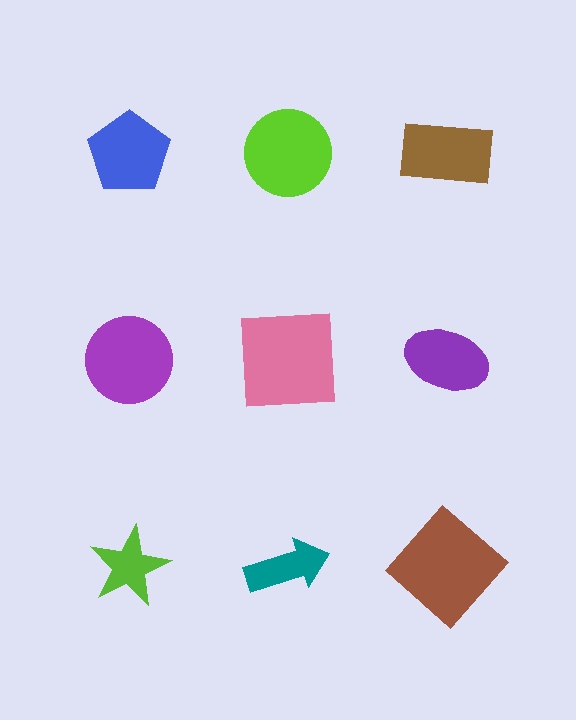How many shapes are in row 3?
3 shapes.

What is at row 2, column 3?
A purple ellipse.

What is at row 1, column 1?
A blue pentagon.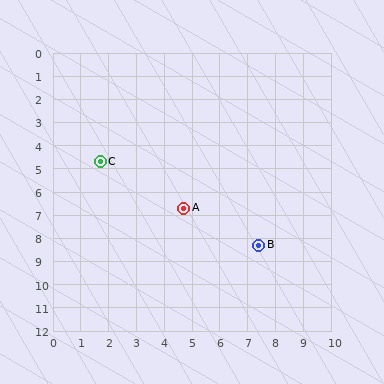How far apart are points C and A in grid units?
Points C and A are about 3.6 grid units apart.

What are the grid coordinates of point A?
Point A is at approximately (4.7, 6.7).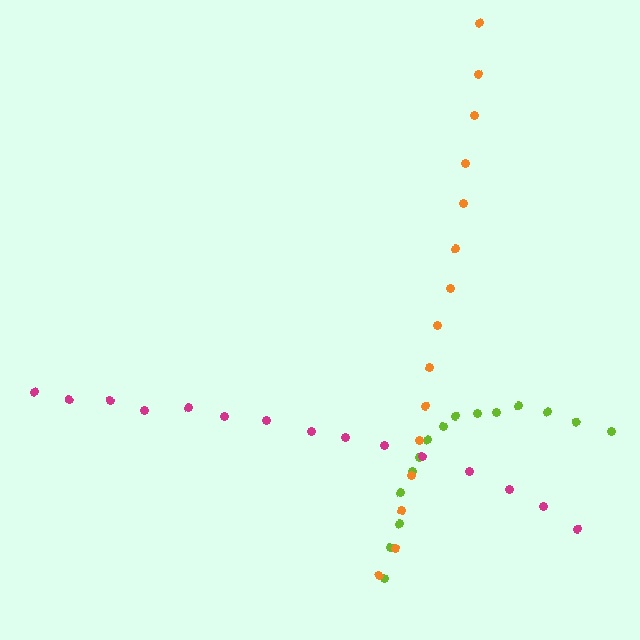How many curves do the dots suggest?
There are 3 distinct paths.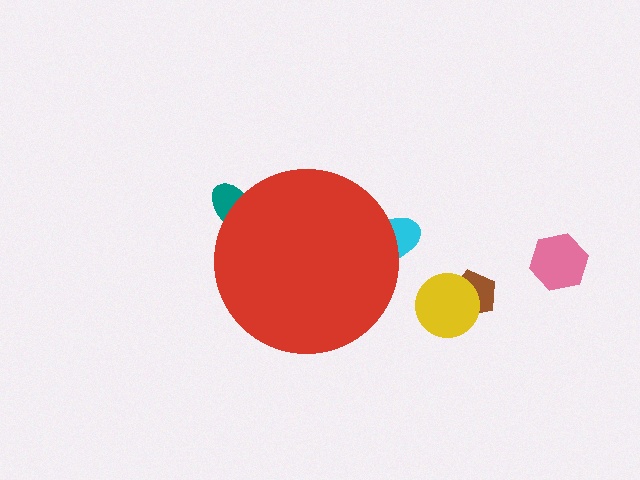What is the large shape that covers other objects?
A red circle.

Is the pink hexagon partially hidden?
No, the pink hexagon is fully visible.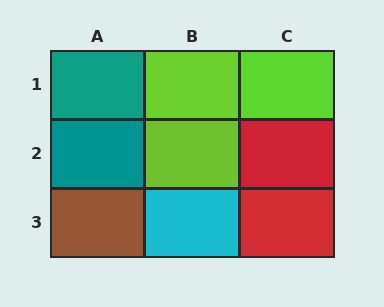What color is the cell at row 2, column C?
Red.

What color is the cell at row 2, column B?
Lime.